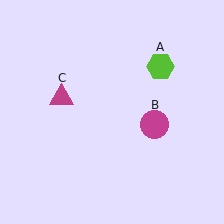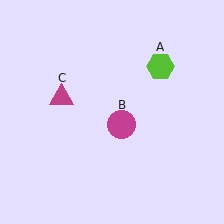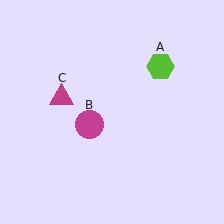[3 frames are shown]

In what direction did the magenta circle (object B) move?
The magenta circle (object B) moved left.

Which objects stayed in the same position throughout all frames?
Lime hexagon (object A) and magenta triangle (object C) remained stationary.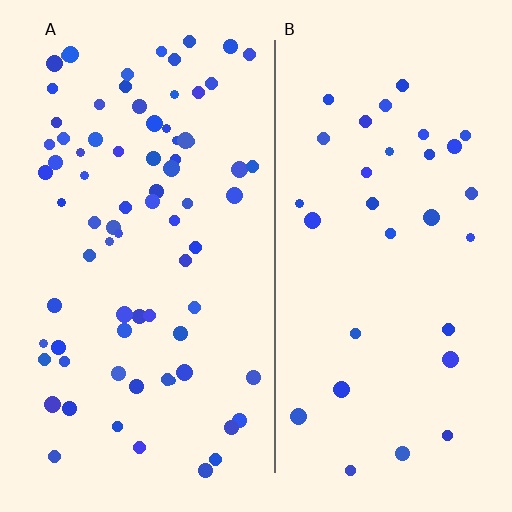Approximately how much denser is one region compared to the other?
Approximately 2.3× — region A over region B.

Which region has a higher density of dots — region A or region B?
A (the left).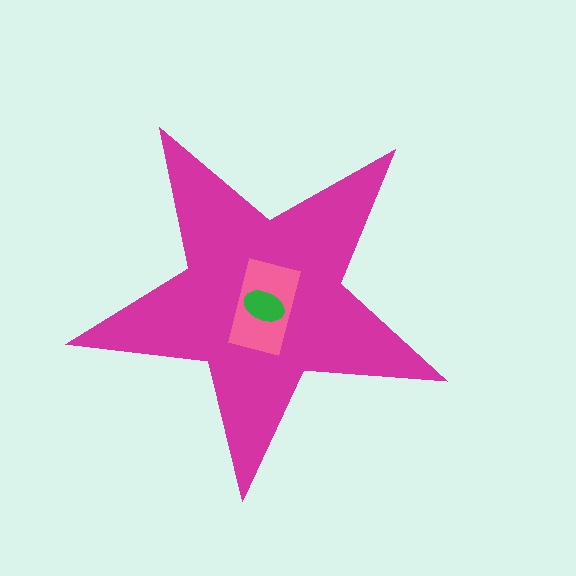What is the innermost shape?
The green ellipse.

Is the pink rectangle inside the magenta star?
Yes.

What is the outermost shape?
The magenta star.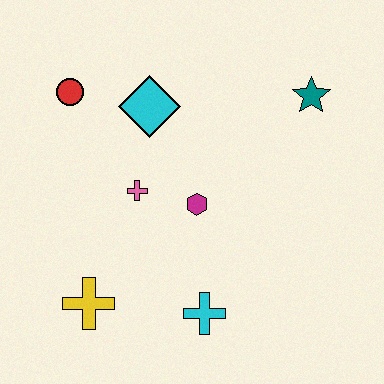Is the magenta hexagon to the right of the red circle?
Yes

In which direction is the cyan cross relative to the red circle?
The cyan cross is below the red circle.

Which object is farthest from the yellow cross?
The teal star is farthest from the yellow cross.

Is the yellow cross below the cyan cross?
No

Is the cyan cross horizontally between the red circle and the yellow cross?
No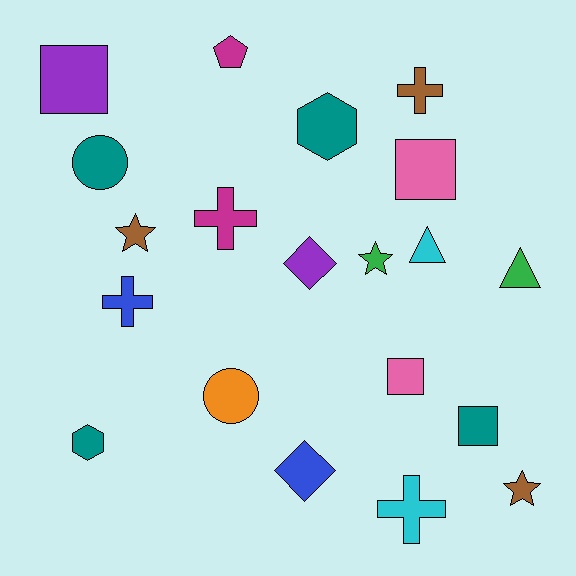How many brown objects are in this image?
There are 3 brown objects.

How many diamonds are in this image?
There are 2 diamonds.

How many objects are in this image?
There are 20 objects.